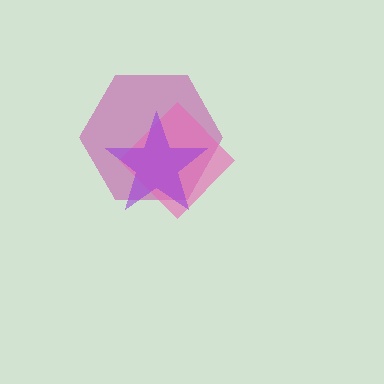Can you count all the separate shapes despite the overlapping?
Yes, there are 3 separate shapes.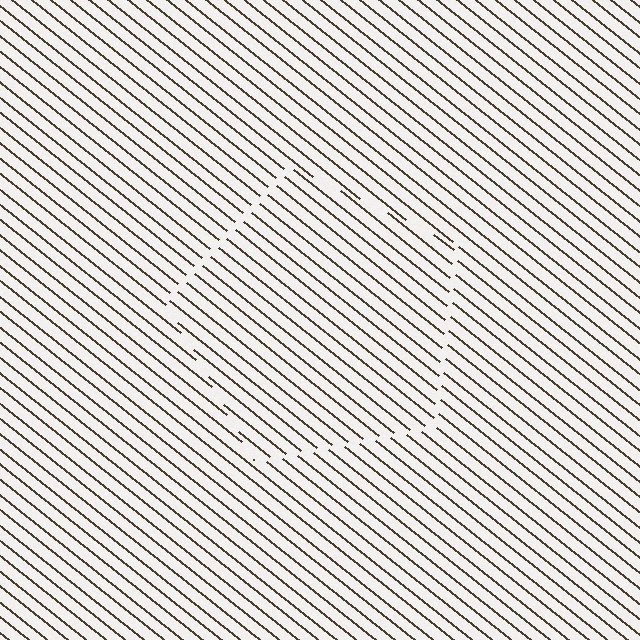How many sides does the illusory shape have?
5 sides — the line-ends trace a pentagon.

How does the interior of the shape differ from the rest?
The interior of the shape contains the same grating, shifted by half a period — the contour is defined by the phase discontinuity where line-ends from the inner and outer gratings abut.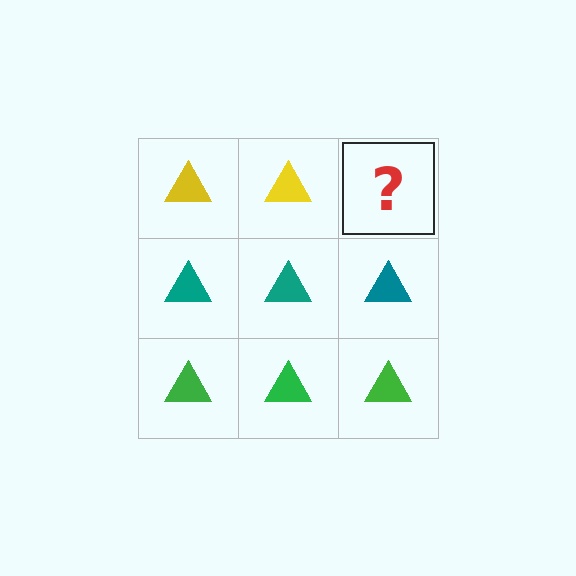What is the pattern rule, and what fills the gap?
The rule is that each row has a consistent color. The gap should be filled with a yellow triangle.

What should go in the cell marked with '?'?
The missing cell should contain a yellow triangle.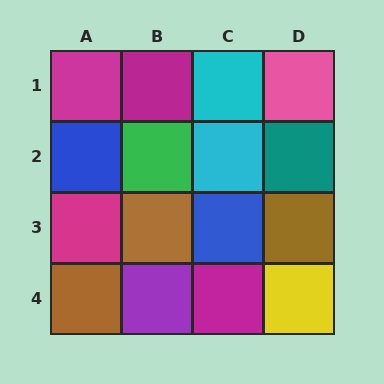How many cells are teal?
1 cell is teal.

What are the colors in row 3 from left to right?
Magenta, brown, blue, brown.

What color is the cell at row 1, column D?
Pink.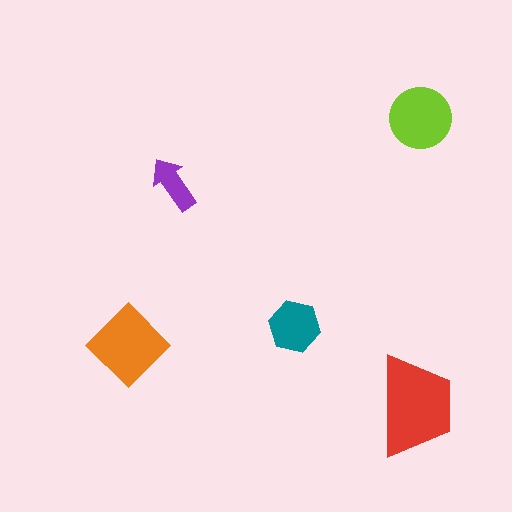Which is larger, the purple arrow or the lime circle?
The lime circle.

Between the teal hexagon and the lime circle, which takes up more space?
The lime circle.